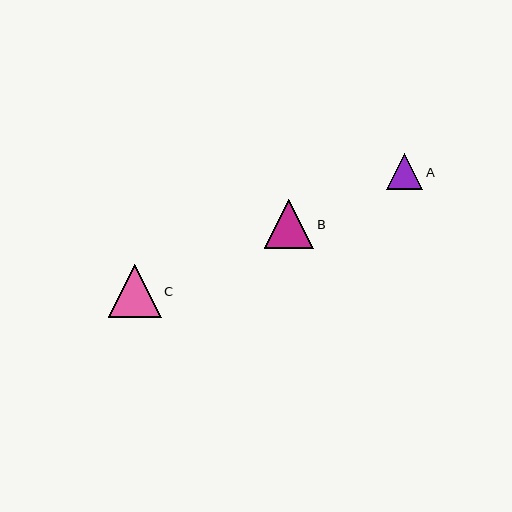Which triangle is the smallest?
Triangle A is the smallest with a size of approximately 36 pixels.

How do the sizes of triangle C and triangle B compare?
Triangle C and triangle B are approximately the same size.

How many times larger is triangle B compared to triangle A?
Triangle B is approximately 1.4 times the size of triangle A.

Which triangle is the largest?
Triangle C is the largest with a size of approximately 53 pixels.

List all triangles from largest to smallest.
From largest to smallest: C, B, A.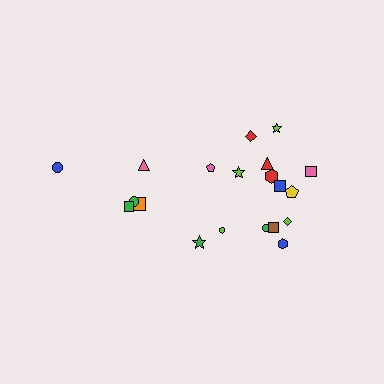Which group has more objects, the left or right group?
The right group.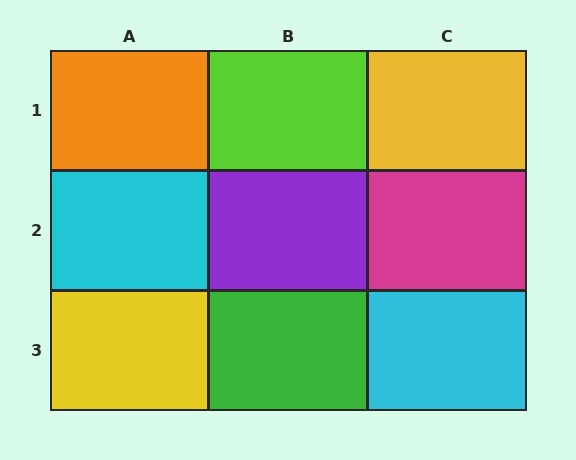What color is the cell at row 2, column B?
Purple.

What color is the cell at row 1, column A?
Orange.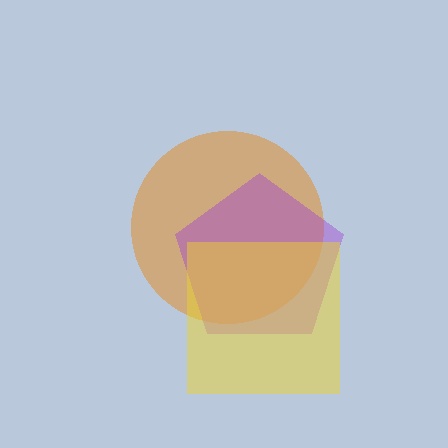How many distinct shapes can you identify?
There are 3 distinct shapes: an orange circle, a purple pentagon, a yellow square.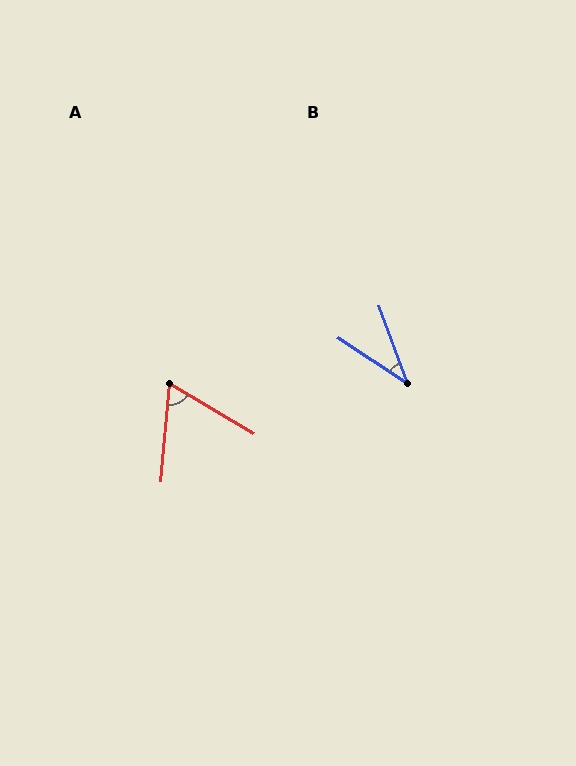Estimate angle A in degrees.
Approximately 64 degrees.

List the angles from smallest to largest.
B (36°), A (64°).